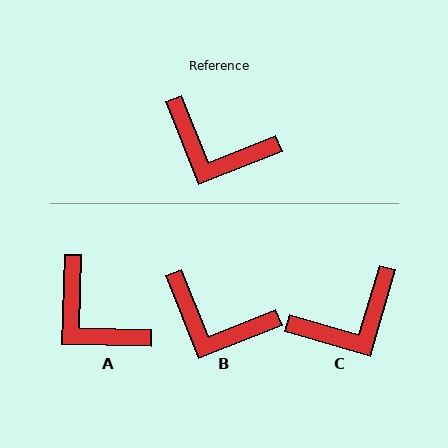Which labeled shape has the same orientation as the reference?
B.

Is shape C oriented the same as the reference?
No, it is off by about 52 degrees.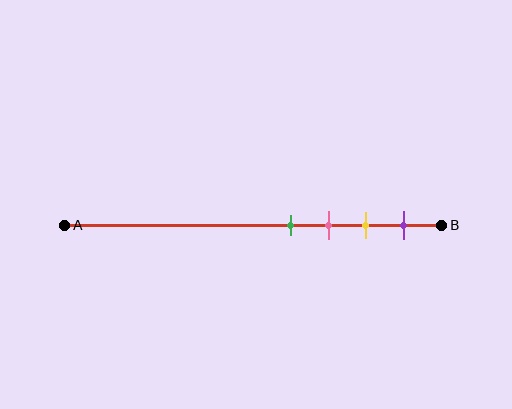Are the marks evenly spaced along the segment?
Yes, the marks are approximately evenly spaced.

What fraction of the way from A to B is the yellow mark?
The yellow mark is approximately 80% (0.8) of the way from A to B.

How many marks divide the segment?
There are 4 marks dividing the segment.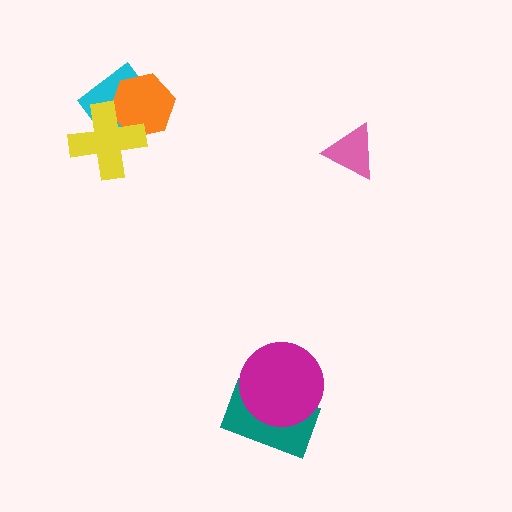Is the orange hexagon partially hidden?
Yes, it is partially covered by another shape.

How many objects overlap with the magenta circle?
1 object overlaps with the magenta circle.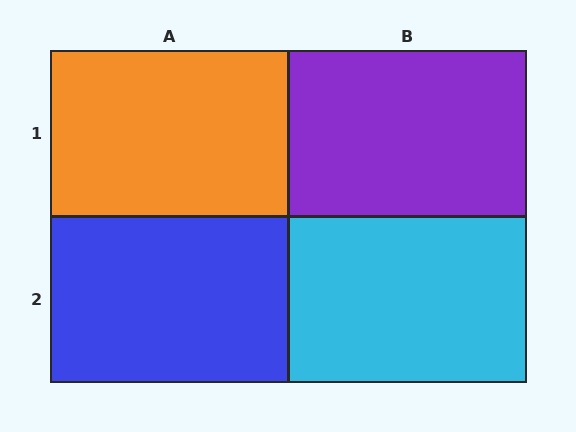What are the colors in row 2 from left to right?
Blue, cyan.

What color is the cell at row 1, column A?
Orange.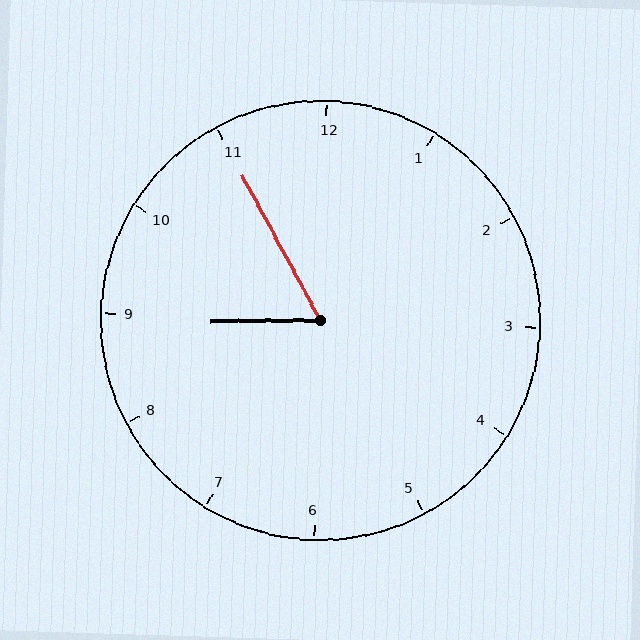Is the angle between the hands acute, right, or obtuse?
It is acute.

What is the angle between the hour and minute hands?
Approximately 62 degrees.